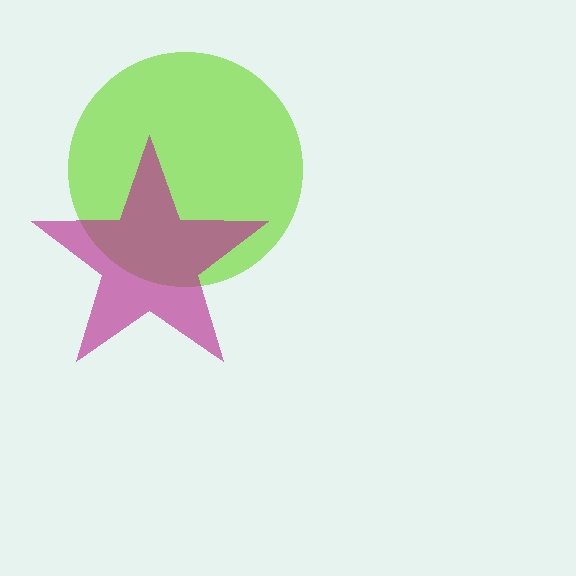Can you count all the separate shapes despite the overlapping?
Yes, there are 2 separate shapes.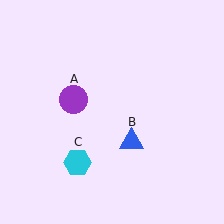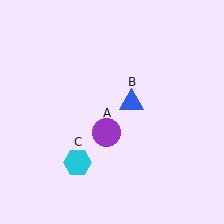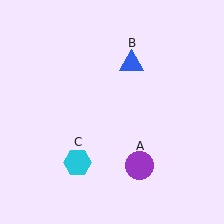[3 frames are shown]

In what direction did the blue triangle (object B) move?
The blue triangle (object B) moved up.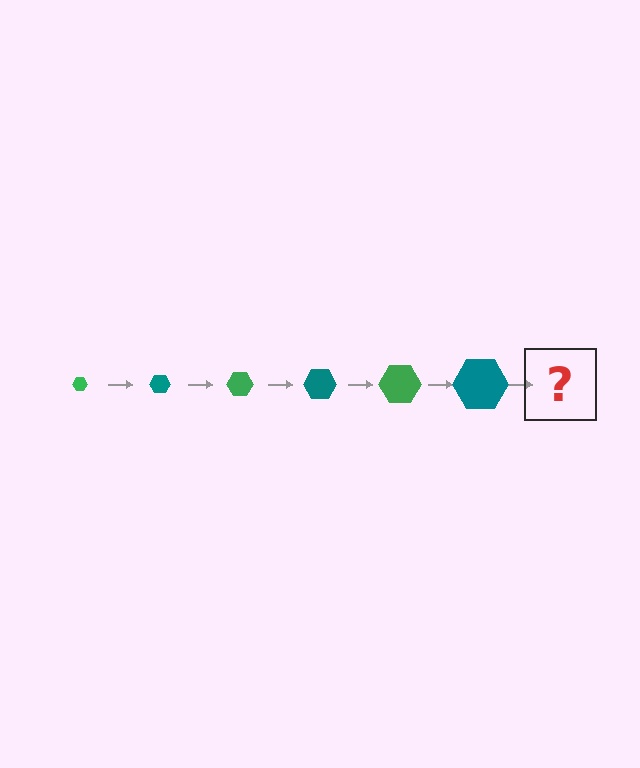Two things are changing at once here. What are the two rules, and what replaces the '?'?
The two rules are that the hexagon grows larger each step and the color cycles through green and teal. The '?' should be a green hexagon, larger than the previous one.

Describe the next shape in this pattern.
It should be a green hexagon, larger than the previous one.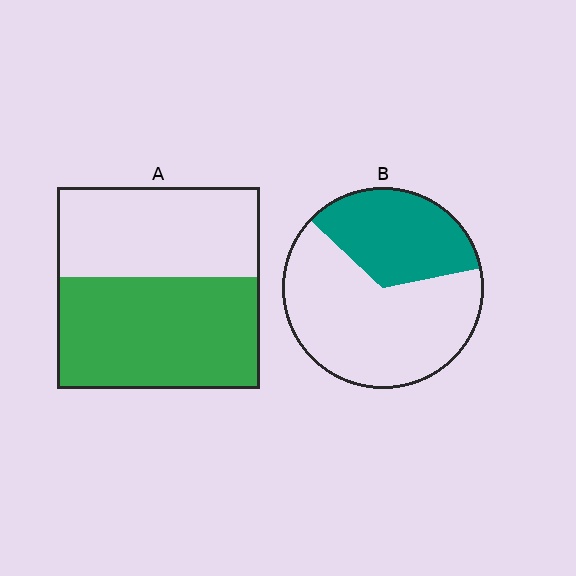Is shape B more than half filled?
No.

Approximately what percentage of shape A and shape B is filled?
A is approximately 55% and B is approximately 35%.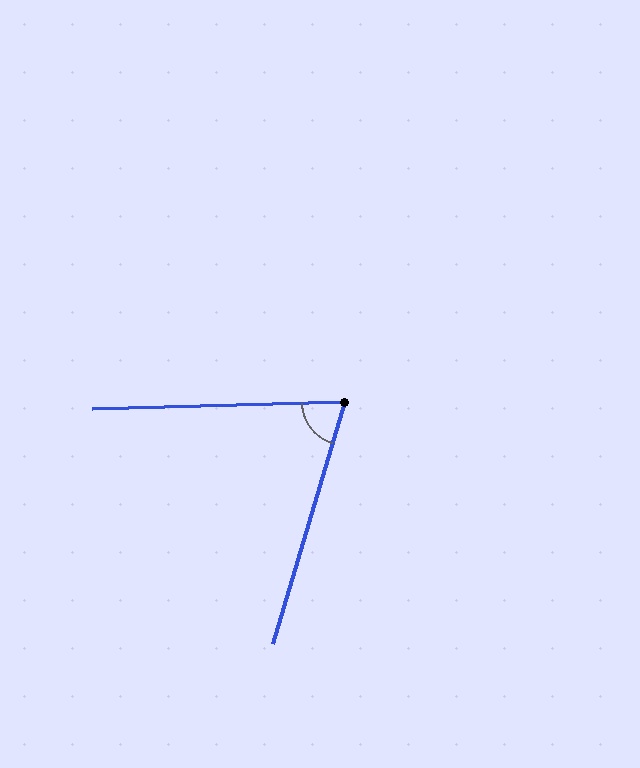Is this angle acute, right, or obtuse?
It is acute.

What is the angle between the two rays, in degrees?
Approximately 72 degrees.